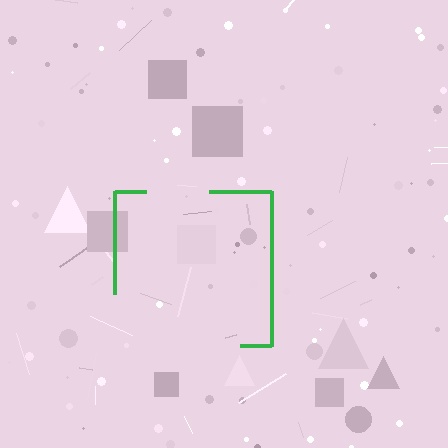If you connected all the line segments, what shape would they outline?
They would outline a square.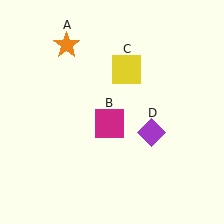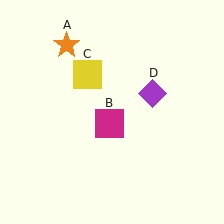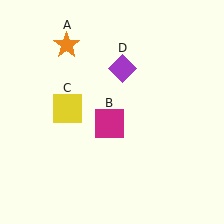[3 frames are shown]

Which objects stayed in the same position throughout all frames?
Orange star (object A) and magenta square (object B) remained stationary.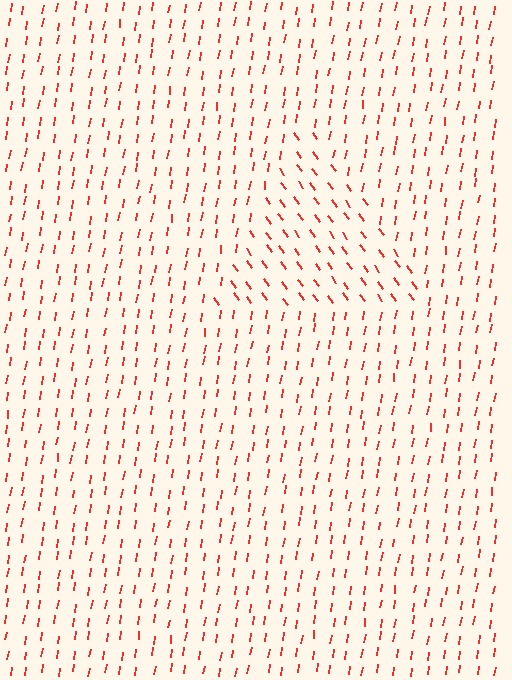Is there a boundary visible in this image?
Yes, there is a texture boundary formed by a change in line orientation.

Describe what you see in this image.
The image is filled with small red line segments. A triangle region in the image has lines oriented differently from the surrounding lines, creating a visible texture boundary.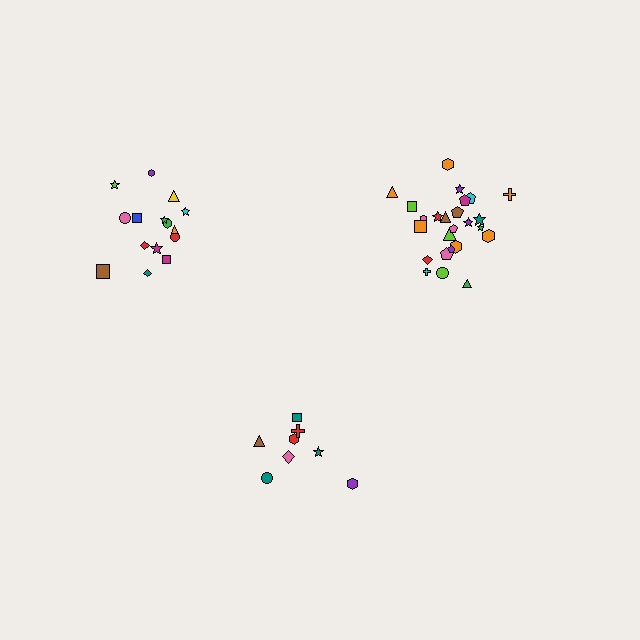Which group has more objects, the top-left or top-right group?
The top-right group.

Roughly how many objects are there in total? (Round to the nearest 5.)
Roughly 50 objects in total.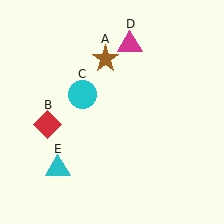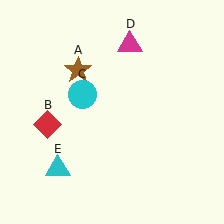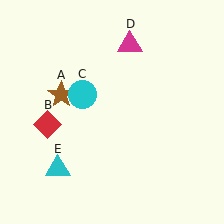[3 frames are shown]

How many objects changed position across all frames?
1 object changed position: brown star (object A).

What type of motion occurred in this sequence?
The brown star (object A) rotated counterclockwise around the center of the scene.